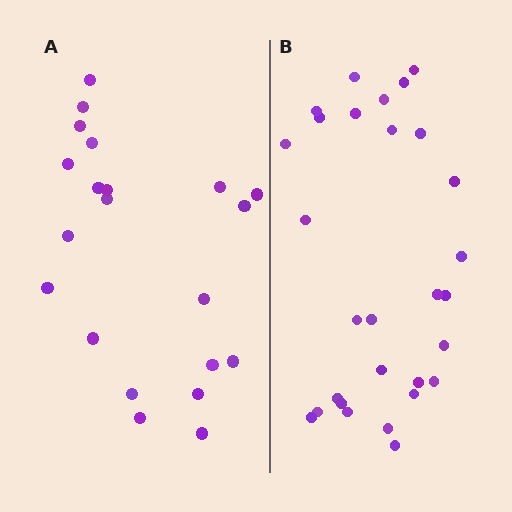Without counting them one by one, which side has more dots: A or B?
Region B (the right region) has more dots.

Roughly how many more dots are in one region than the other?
Region B has roughly 8 or so more dots than region A.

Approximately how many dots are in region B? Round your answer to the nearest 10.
About 30 dots. (The exact count is 29, which rounds to 30.)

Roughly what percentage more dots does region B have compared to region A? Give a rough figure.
About 40% more.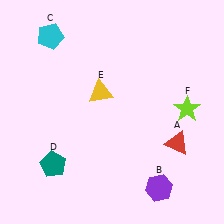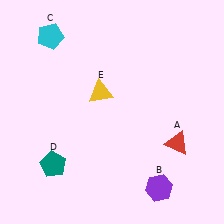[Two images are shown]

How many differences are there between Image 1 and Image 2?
There is 1 difference between the two images.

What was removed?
The lime star (F) was removed in Image 2.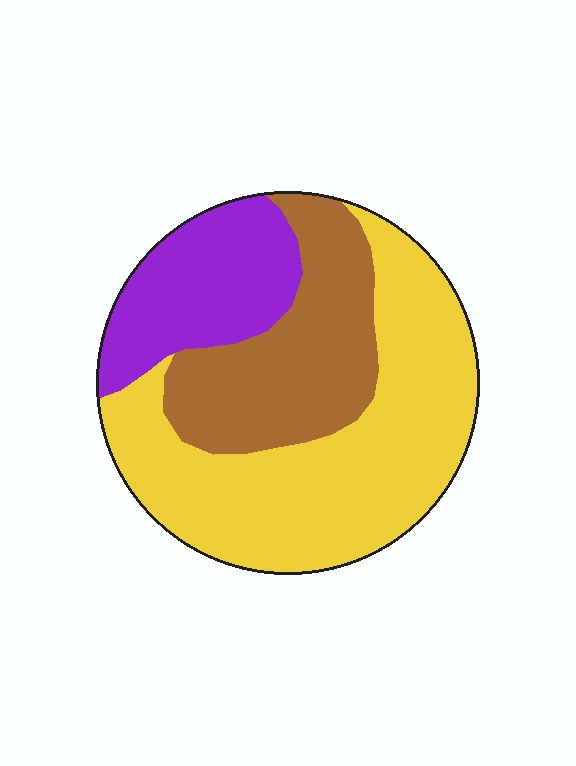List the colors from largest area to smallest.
From largest to smallest: yellow, brown, purple.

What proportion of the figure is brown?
Brown takes up about one quarter (1/4) of the figure.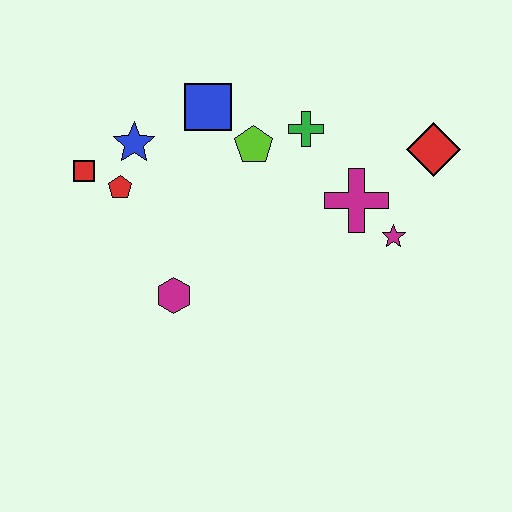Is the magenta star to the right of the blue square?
Yes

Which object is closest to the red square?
The red pentagon is closest to the red square.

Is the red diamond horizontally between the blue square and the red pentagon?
No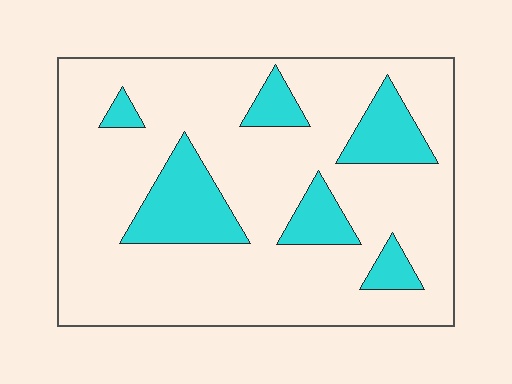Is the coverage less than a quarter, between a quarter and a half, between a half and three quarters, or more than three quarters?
Less than a quarter.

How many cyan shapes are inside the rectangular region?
6.